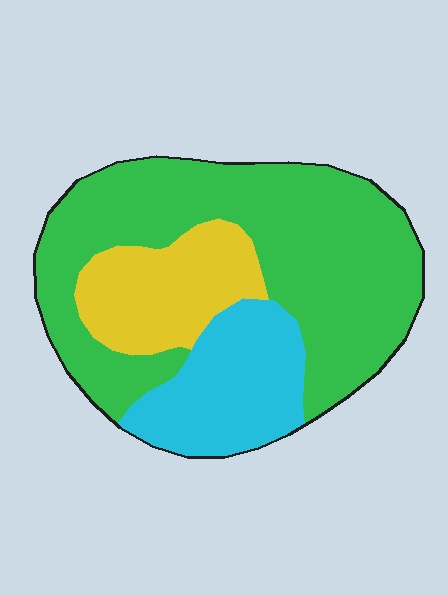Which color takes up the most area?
Green, at roughly 60%.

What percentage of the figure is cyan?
Cyan covers around 20% of the figure.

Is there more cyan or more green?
Green.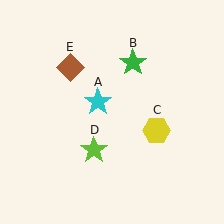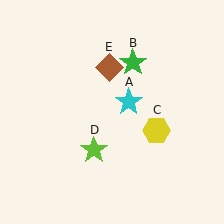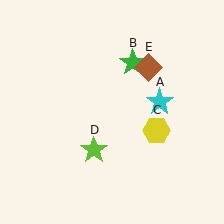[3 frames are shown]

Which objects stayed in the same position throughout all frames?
Green star (object B) and yellow hexagon (object C) and lime star (object D) remained stationary.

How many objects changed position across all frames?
2 objects changed position: cyan star (object A), brown diamond (object E).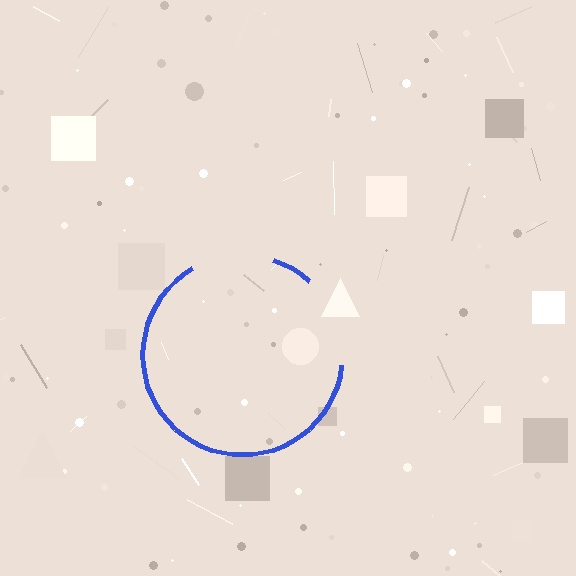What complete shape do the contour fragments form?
The contour fragments form a circle.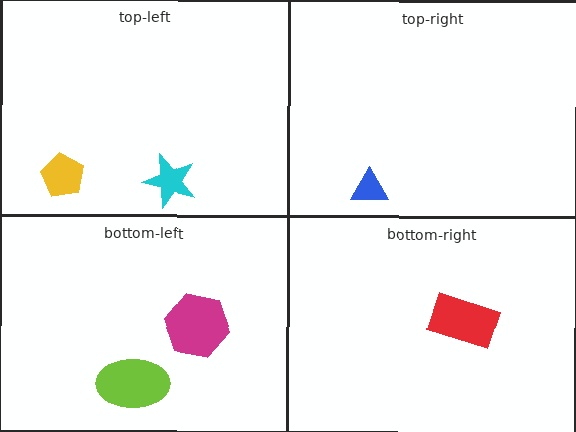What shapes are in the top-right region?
The blue triangle.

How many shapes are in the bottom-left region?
2.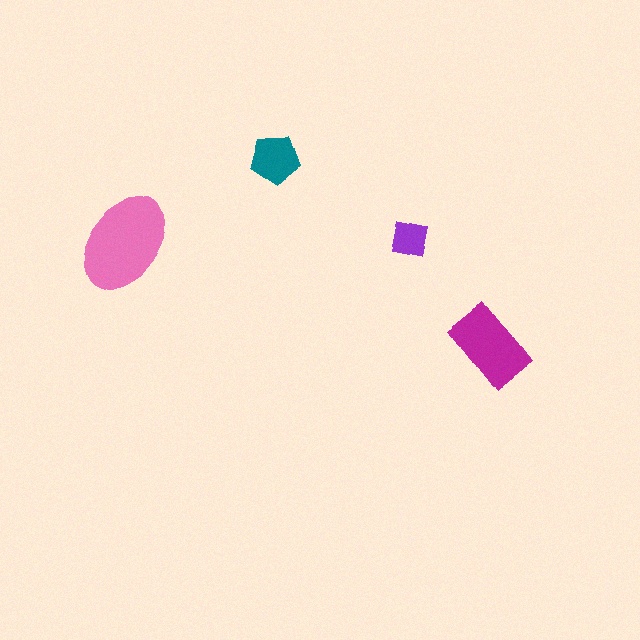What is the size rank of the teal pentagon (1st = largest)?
3rd.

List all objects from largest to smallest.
The pink ellipse, the magenta rectangle, the teal pentagon, the purple square.